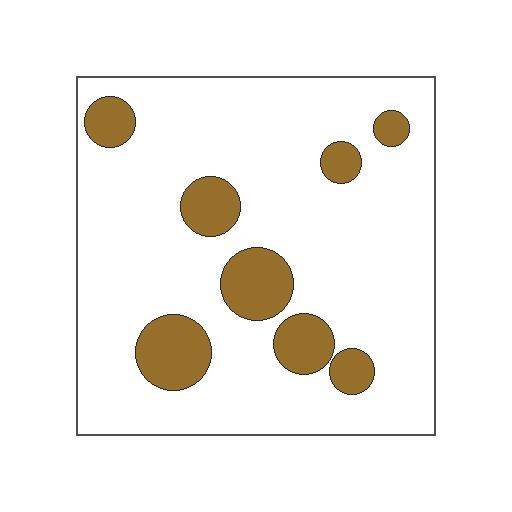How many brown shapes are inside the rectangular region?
8.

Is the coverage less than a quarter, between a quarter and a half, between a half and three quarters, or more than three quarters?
Less than a quarter.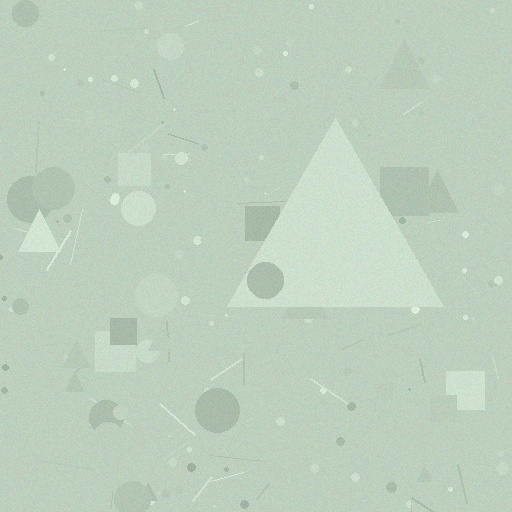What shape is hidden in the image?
A triangle is hidden in the image.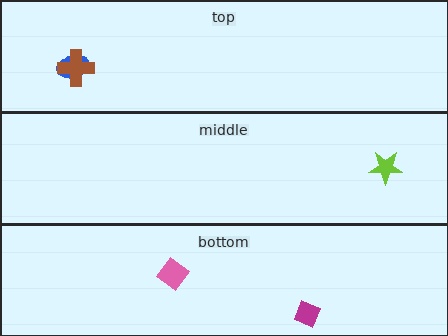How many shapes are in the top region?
2.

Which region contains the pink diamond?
The bottom region.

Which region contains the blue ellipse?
The top region.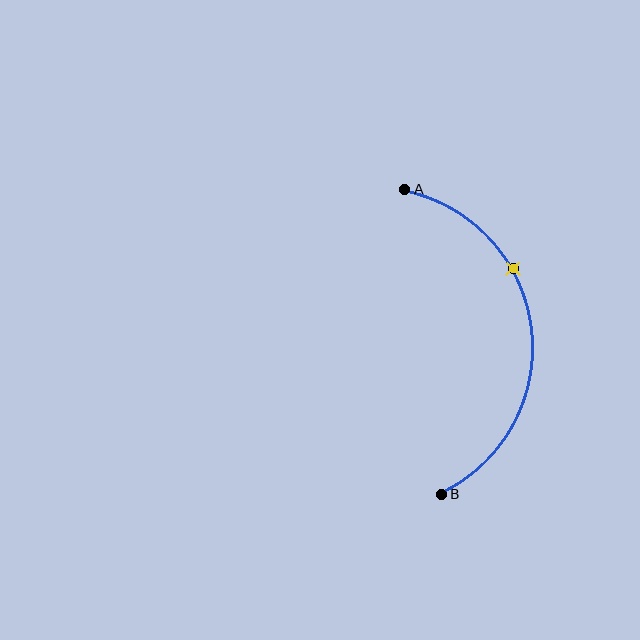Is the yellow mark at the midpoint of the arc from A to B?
No. The yellow mark lies on the arc but is closer to endpoint A. The arc midpoint would be at the point on the curve equidistant along the arc from both A and B.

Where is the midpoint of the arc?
The arc midpoint is the point on the curve farthest from the straight line joining A and B. It sits to the right of that line.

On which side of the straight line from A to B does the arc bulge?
The arc bulges to the right of the straight line connecting A and B.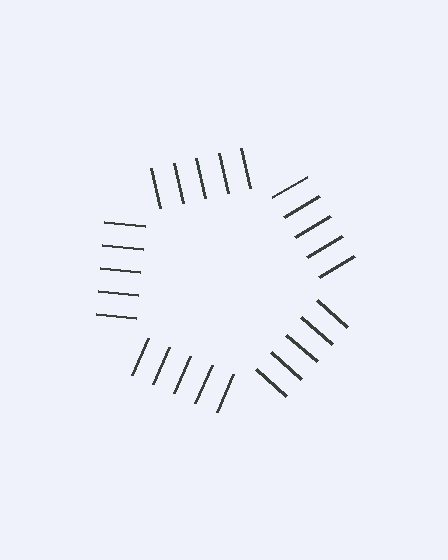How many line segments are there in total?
25 — 5 along each of the 5 edges.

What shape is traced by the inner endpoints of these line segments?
An illusory pentagon — the line segments terminate on its edges but no continuous stroke is drawn.